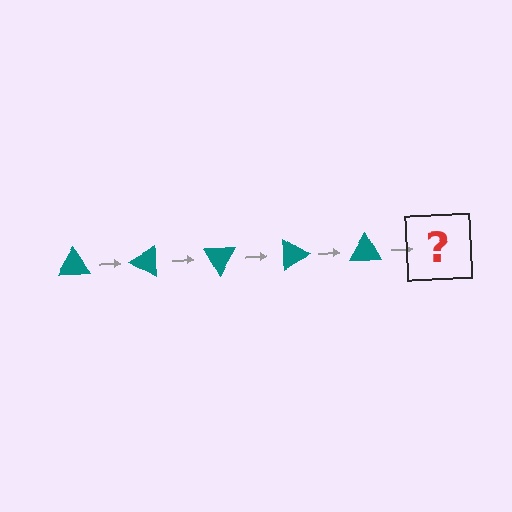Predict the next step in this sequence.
The next step is a teal triangle rotated 150 degrees.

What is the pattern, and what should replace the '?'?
The pattern is that the triangle rotates 30 degrees each step. The '?' should be a teal triangle rotated 150 degrees.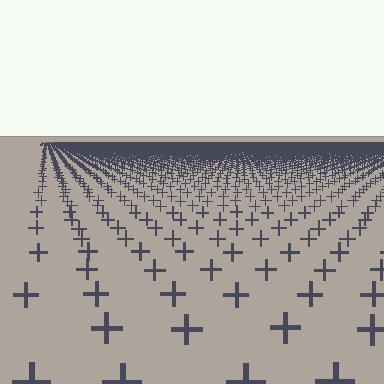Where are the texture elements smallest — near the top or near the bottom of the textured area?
Near the top.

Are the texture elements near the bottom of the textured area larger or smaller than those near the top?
Larger. Near the bottom, elements are closer to the viewer and appear at a bigger on-screen size.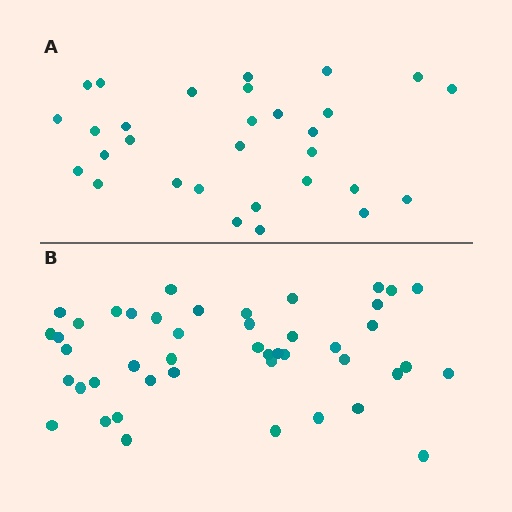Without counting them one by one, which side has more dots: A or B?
Region B (the bottom region) has more dots.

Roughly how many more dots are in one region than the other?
Region B has approximately 15 more dots than region A.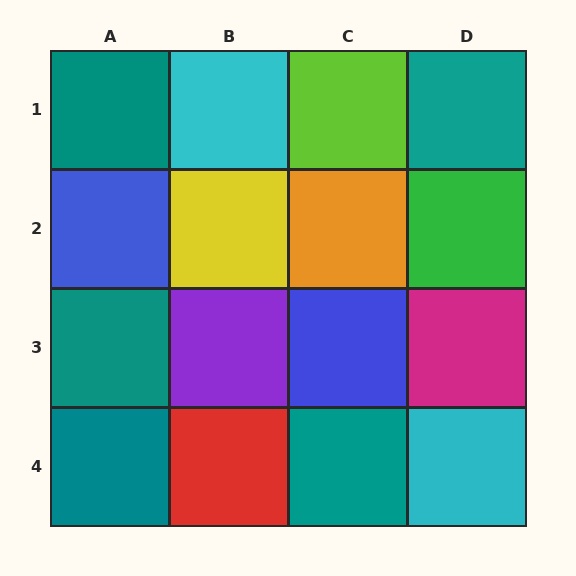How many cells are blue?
2 cells are blue.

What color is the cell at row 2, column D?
Green.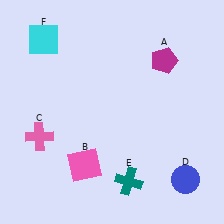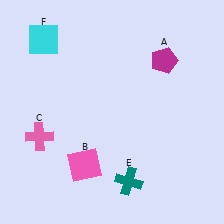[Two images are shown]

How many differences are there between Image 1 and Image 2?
There is 1 difference between the two images.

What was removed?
The blue circle (D) was removed in Image 2.